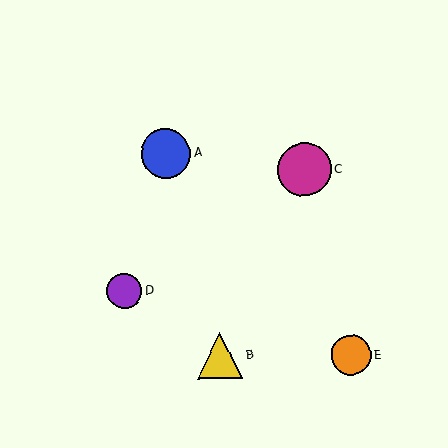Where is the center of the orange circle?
The center of the orange circle is at (351, 355).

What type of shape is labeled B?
Shape B is a yellow triangle.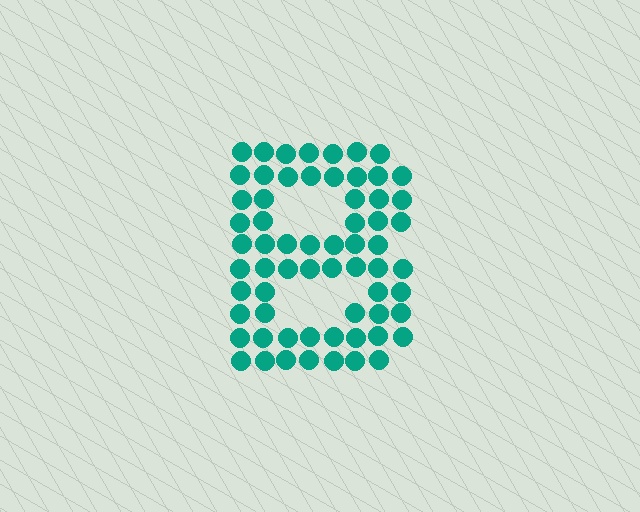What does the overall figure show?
The overall figure shows the letter B.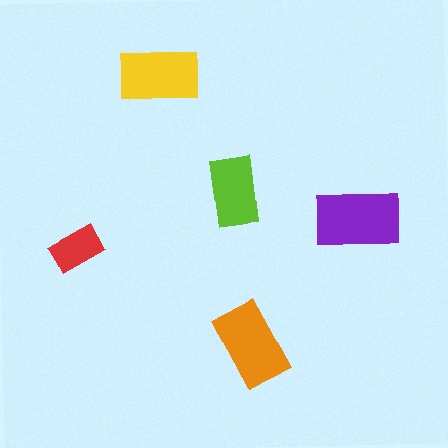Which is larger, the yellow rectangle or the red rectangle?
The yellow one.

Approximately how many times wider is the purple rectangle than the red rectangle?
About 1.5 times wider.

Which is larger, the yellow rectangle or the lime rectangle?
The yellow one.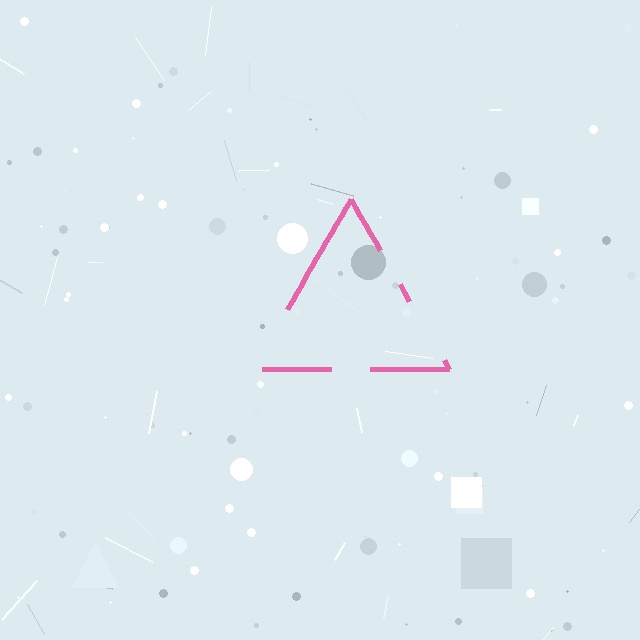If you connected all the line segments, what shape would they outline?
They would outline a triangle.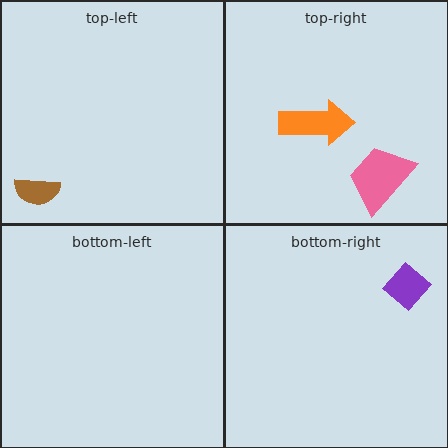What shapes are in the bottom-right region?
The purple diamond.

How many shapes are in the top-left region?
1.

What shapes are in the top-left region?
The brown semicircle.